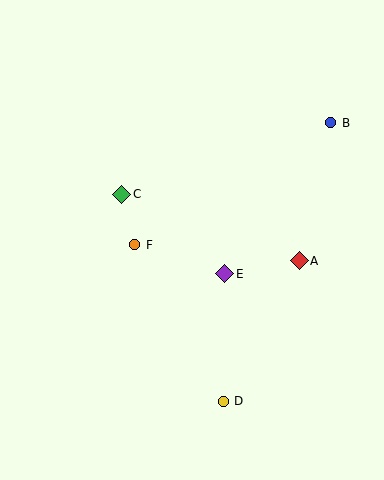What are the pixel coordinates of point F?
Point F is at (135, 245).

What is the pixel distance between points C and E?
The distance between C and E is 130 pixels.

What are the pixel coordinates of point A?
Point A is at (299, 261).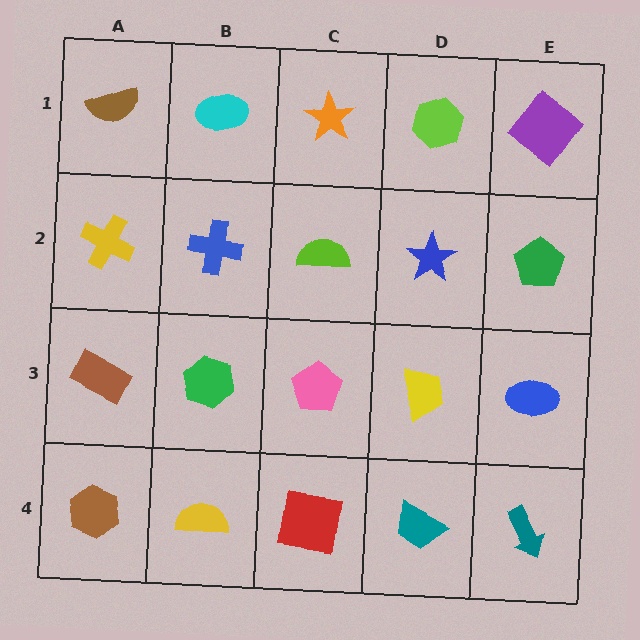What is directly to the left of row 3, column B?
A brown rectangle.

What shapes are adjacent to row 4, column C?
A pink pentagon (row 3, column C), a yellow semicircle (row 4, column B), a teal trapezoid (row 4, column D).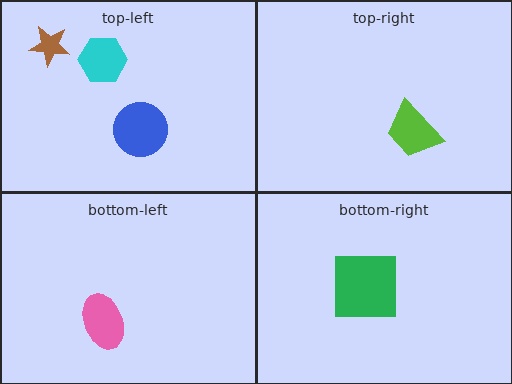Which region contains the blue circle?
The top-left region.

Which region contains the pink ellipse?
The bottom-left region.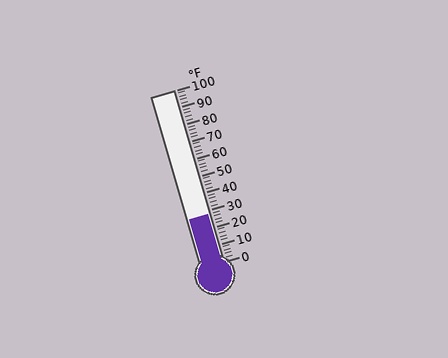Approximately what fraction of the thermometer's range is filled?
The thermometer is filled to approximately 30% of its range.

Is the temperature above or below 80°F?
The temperature is below 80°F.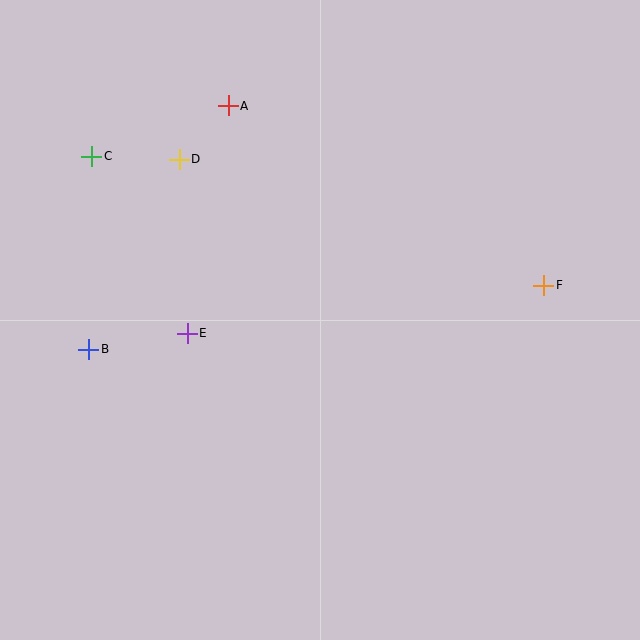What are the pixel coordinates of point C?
Point C is at (92, 156).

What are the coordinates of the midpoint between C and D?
The midpoint between C and D is at (136, 158).